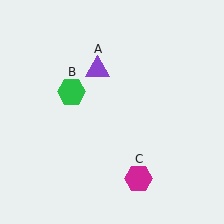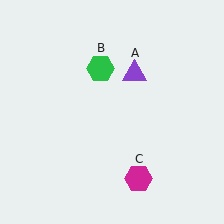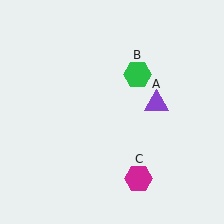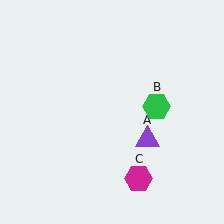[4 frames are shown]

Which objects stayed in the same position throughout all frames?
Magenta hexagon (object C) remained stationary.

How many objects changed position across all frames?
2 objects changed position: purple triangle (object A), green hexagon (object B).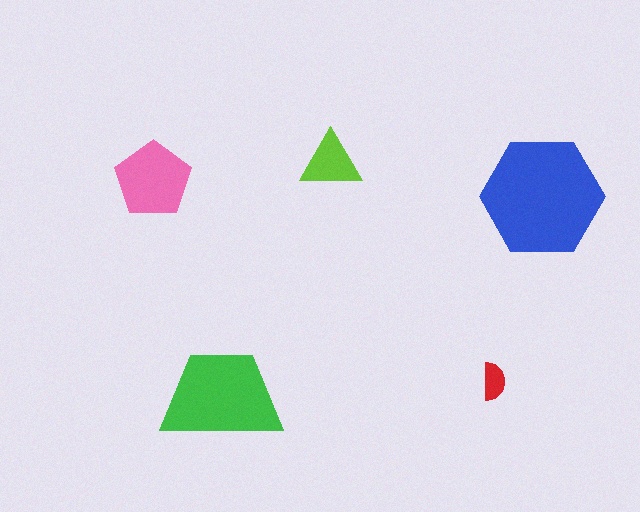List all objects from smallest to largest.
The red semicircle, the lime triangle, the pink pentagon, the green trapezoid, the blue hexagon.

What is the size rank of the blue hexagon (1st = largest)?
1st.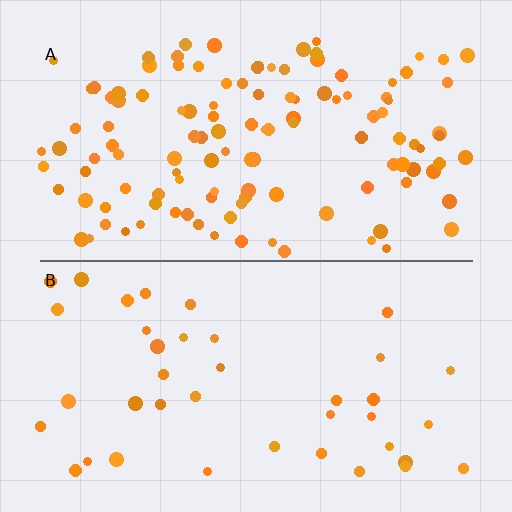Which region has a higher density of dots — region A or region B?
A (the top).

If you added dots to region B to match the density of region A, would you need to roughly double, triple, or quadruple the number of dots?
Approximately triple.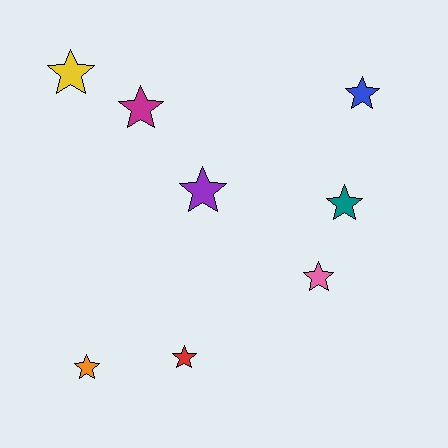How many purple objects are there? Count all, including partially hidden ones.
There is 1 purple object.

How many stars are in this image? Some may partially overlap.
There are 8 stars.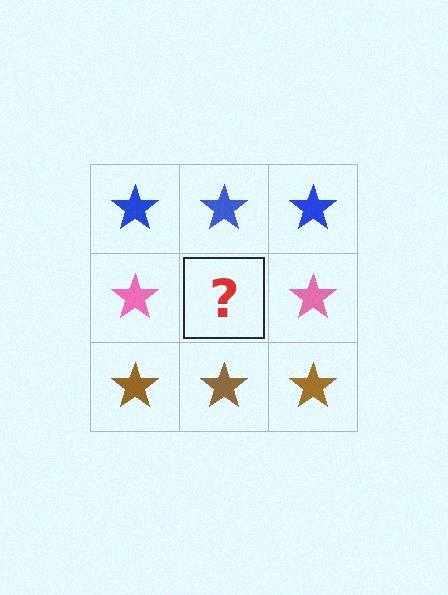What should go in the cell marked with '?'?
The missing cell should contain a pink star.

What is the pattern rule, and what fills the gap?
The rule is that each row has a consistent color. The gap should be filled with a pink star.